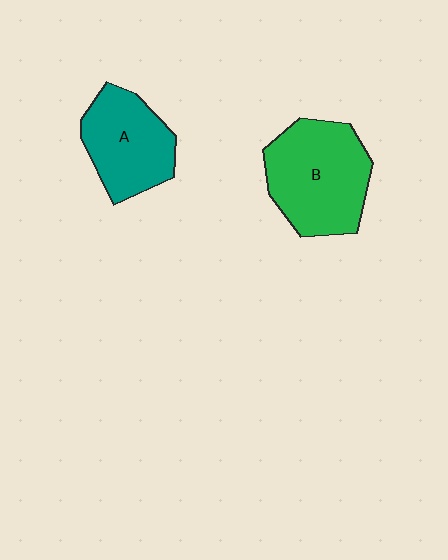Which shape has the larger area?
Shape B (green).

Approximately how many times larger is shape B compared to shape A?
Approximately 1.3 times.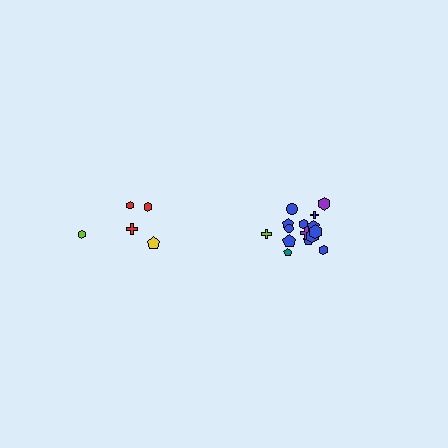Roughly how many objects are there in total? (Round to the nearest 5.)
Roughly 20 objects in total.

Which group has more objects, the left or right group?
The right group.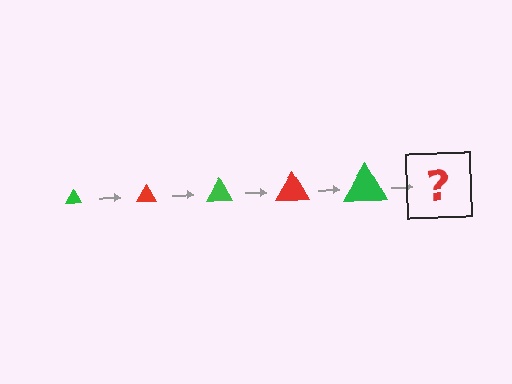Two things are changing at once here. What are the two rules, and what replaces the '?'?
The two rules are that the triangle grows larger each step and the color cycles through green and red. The '?' should be a red triangle, larger than the previous one.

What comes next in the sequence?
The next element should be a red triangle, larger than the previous one.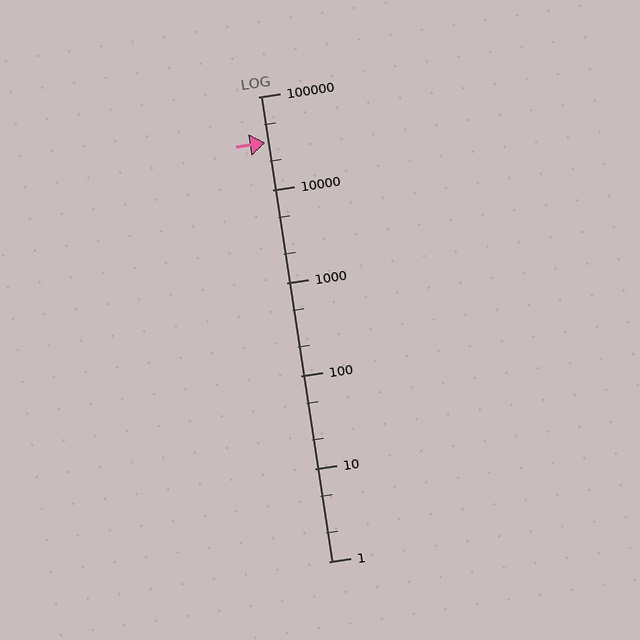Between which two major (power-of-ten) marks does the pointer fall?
The pointer is between 10000 and 100000.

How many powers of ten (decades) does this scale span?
The scale spans 5 decades, from 1 to 100000.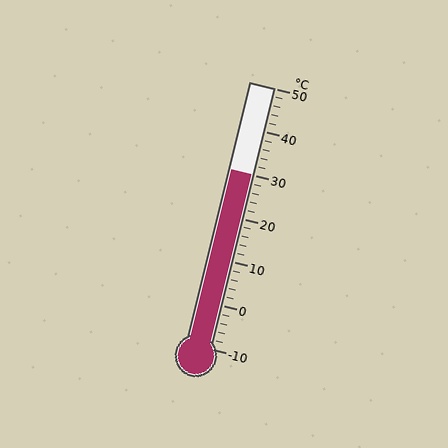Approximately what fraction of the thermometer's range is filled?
The thermometer is filled to approximately 65% of its range.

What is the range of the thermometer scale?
The thermometer scale ranges from -10°C to 50°C.